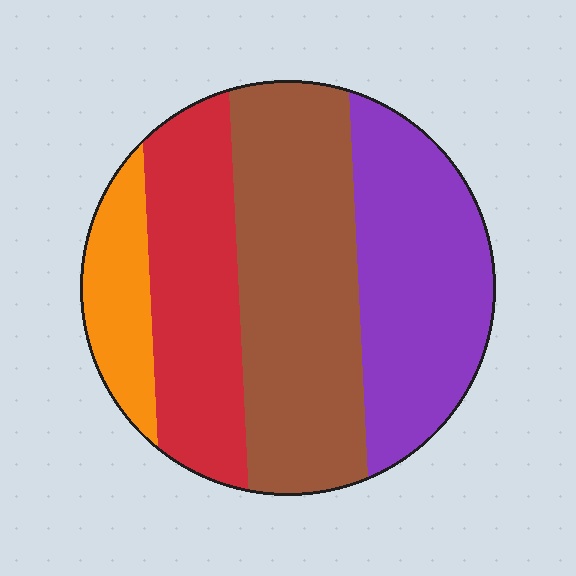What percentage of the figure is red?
Red takes up about one quarter (1/4) of the figure.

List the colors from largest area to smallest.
From largest to smallest: brown, purple, red, orange.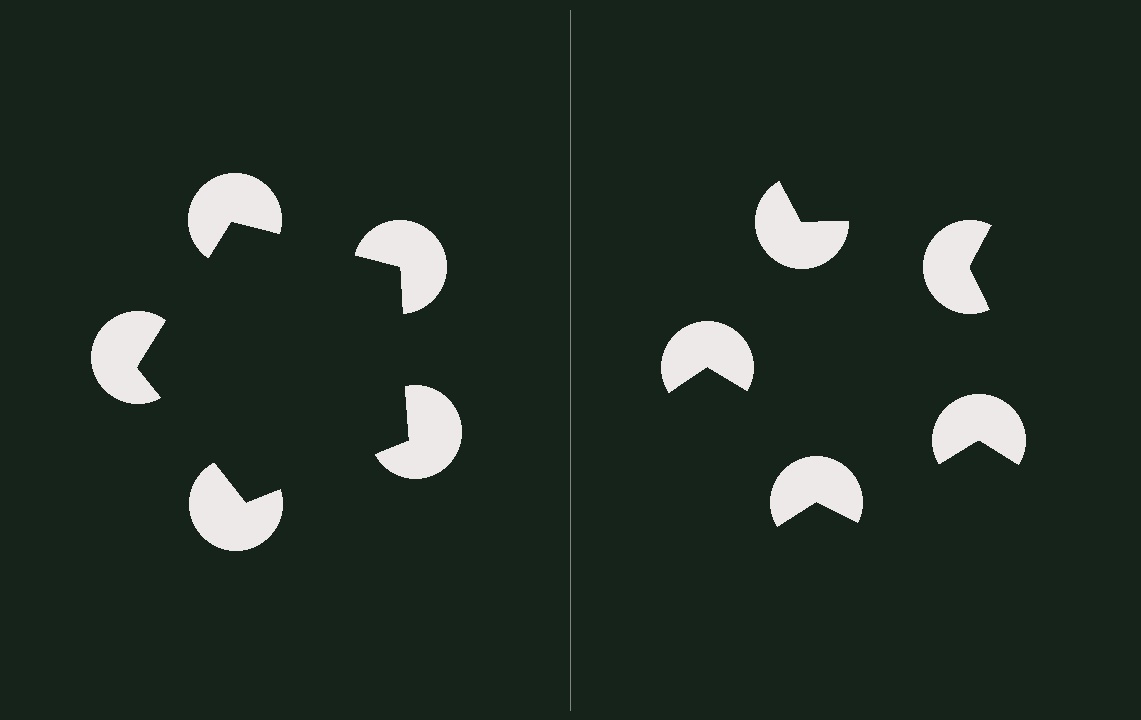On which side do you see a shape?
An illusory pentagon appears on the left side. On the right side the wedge cuts are rotated, so no coherent shape forms.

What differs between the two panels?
The pac-man discs are positioned identically on both sides; only the wedge orientations differ. On the left they align to a pentagon; on the right they are misaligned.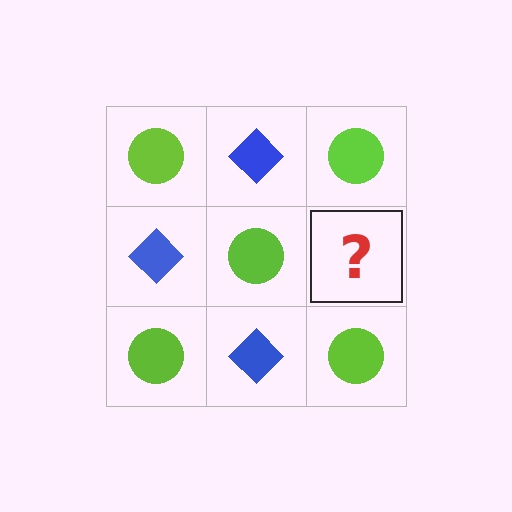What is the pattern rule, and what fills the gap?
The rule is that it alternates lime circle and blue diamond in a checkerboard pattern. The gap should be filled with a blue diamond.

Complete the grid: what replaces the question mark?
The question mark should be replaced with a blue diamond.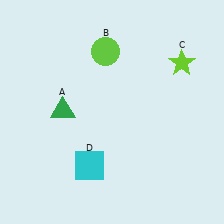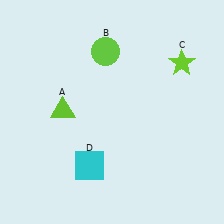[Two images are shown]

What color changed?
The triangle (A) changed from green in Image 1 to lime in Image 2.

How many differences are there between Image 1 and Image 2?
There is 1 difference between the two images.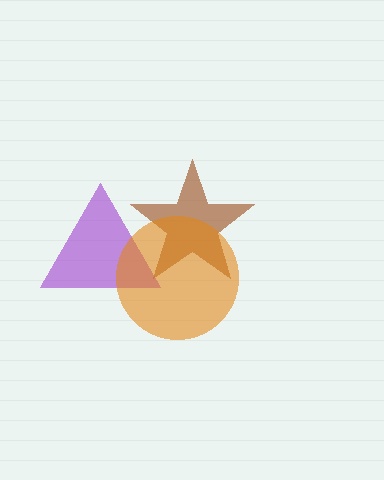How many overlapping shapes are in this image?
There are 3 overlapping shapes in the image.